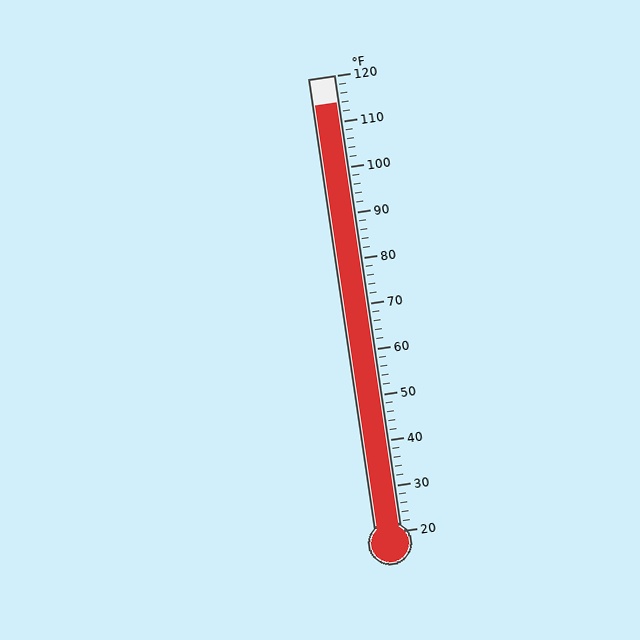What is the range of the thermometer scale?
The thermometer scale ranges from 20°F to 120°F.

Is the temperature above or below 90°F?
The temperature is above 90°F.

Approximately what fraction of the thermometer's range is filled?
The thermometer is filled to approximately 95% of its range.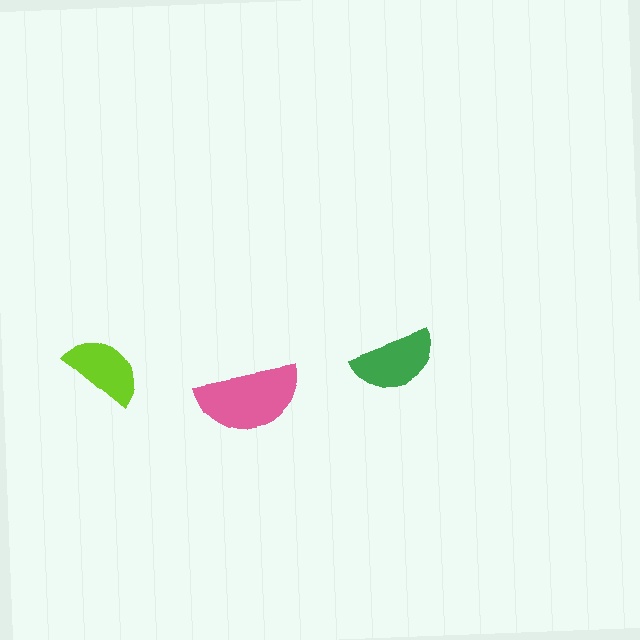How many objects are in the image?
There are 3 objects in the image.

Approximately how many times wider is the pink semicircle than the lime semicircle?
About 1.5 times wider.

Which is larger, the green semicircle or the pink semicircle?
The pink one.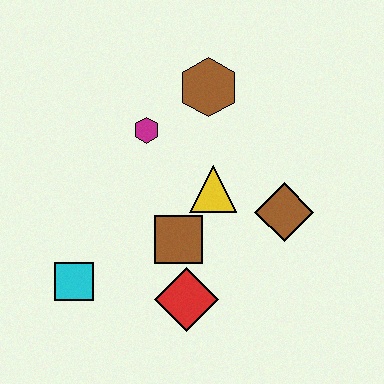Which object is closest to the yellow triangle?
The brown square is closest to the yellow triangle.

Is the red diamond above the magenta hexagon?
No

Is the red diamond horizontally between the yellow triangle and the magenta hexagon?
Yes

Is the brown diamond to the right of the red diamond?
Yes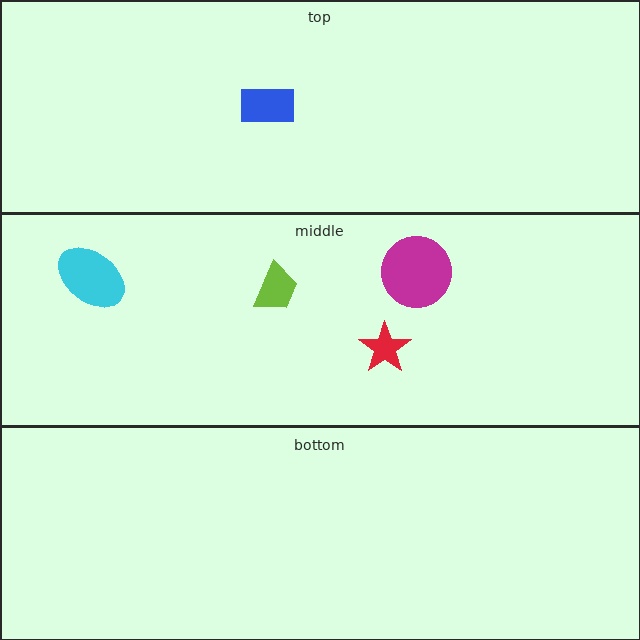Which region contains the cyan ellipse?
The middle region.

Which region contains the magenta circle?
The middle region.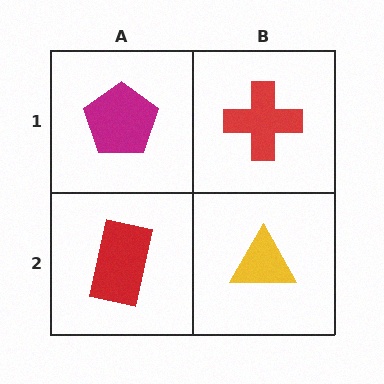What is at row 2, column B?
A yellow triangle.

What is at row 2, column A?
A red rectangle.